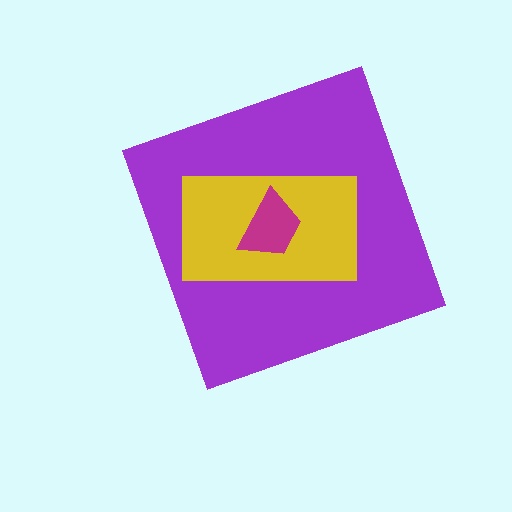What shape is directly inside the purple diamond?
The yellow rectangle.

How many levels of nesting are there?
3.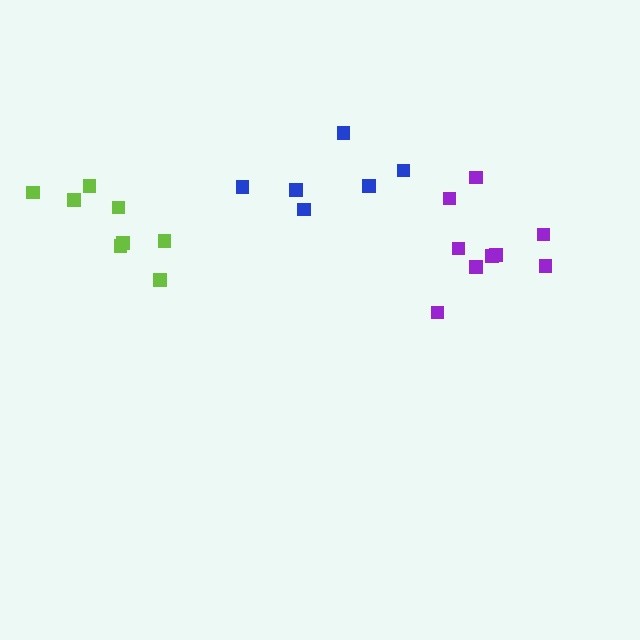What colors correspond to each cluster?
The clusters are colored: blue, lime, purple.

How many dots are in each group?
Group 1: 6 dots, Group 2: 8 dots, Group 3: 9 dots (23 total).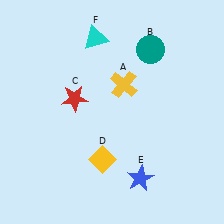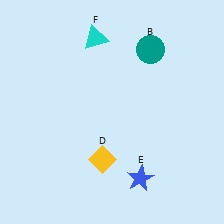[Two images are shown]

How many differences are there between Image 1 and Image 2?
There are 2 differences between the two images.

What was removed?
The red star (C), the yellow cross (A) were removed in Image 2.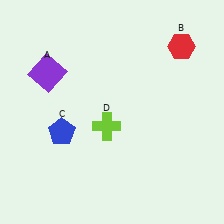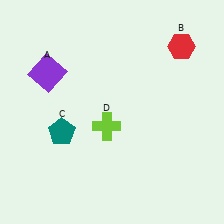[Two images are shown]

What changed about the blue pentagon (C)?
In Image 1, C is blue. In Image 2, it changed to teal.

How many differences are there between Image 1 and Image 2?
There is 1 difference between the two images.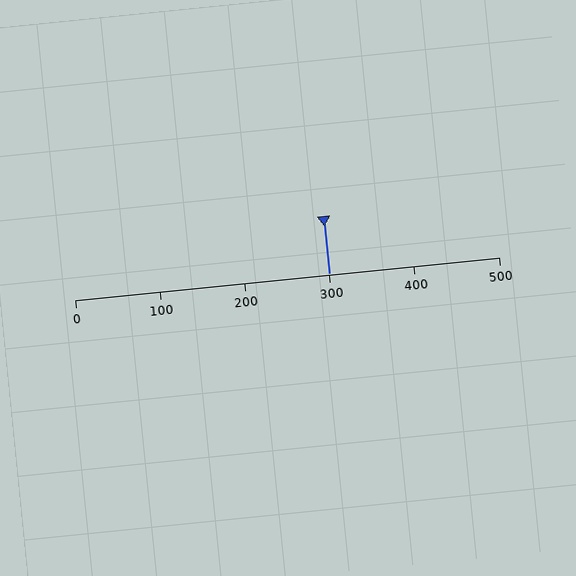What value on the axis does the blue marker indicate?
The marker indicates approximately 300.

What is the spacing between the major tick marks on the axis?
The major ticks are spaced 100 apart.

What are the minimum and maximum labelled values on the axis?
The axis runs from 0 to 500.